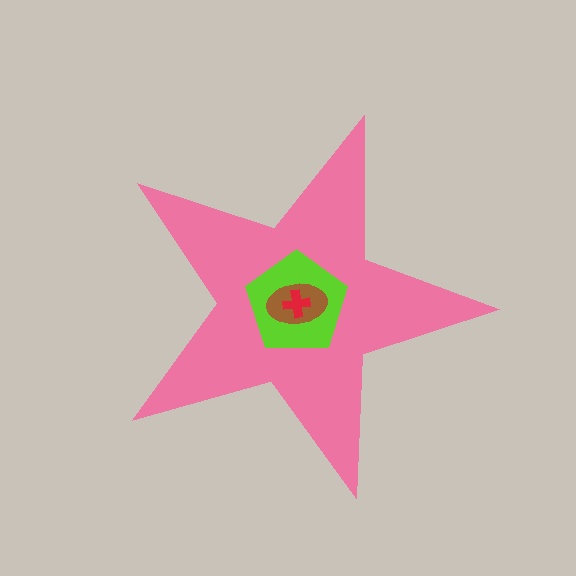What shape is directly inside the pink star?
The lime pentagon.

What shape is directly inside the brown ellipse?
The red cross.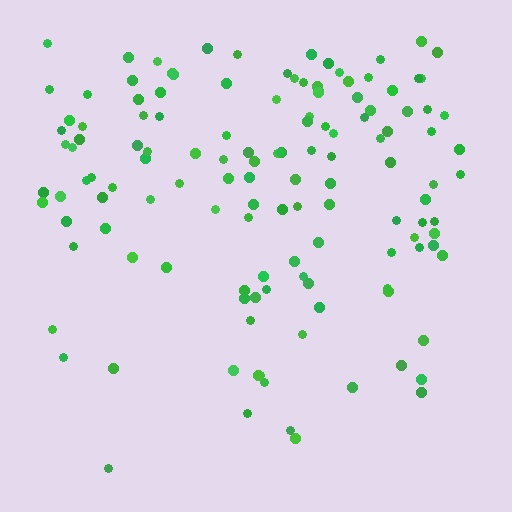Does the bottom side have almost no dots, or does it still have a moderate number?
Still a moderate number, just noticeably fewer than the top.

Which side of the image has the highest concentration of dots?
The top.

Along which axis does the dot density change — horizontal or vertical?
Vertical.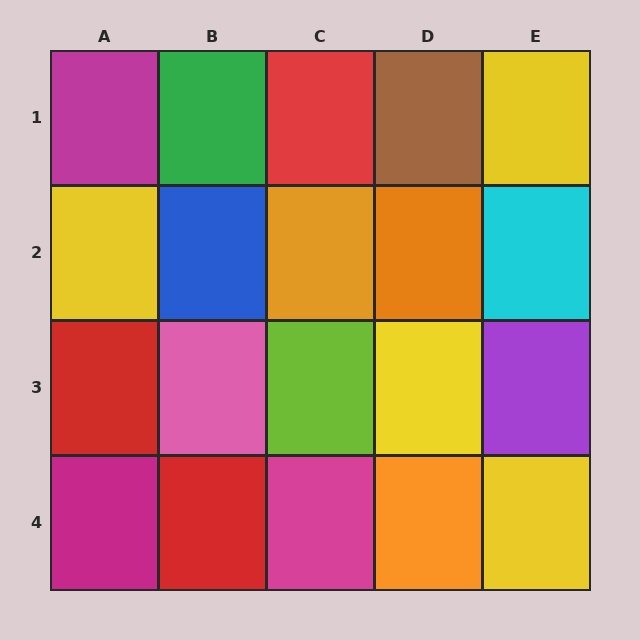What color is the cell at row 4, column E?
Yellow.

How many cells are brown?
1 cell is brown.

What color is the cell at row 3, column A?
Red.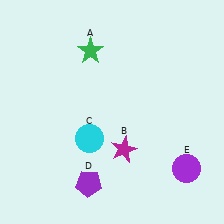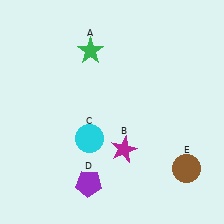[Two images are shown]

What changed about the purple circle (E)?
In Image 1, E is purple. In Image 2, it changed to brown.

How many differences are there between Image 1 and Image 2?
There is 1 difference between the two images.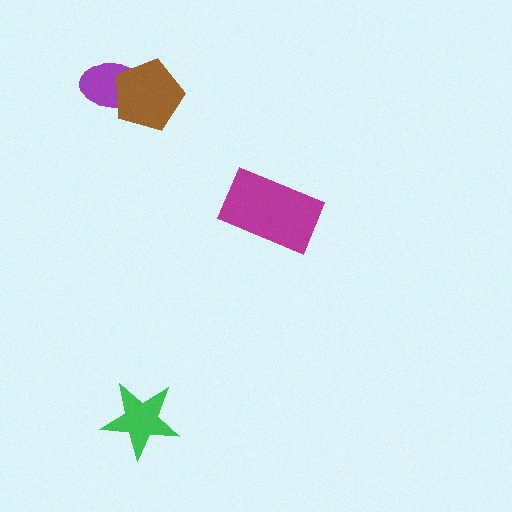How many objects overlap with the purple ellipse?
1 object overlaps with the purple ellipse.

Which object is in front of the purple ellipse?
The brown pentagon is in front of the purple ellipse.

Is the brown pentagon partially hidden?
No, no other shape covers it.